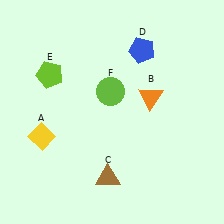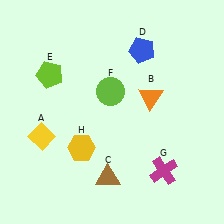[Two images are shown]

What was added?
A magenta cross (G), a yellow hexagon (H) were added in Image 2.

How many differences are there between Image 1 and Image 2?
There are 2 differences between the two images.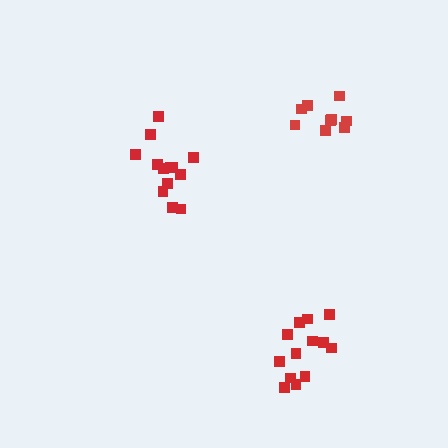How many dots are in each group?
Group 1: 9 dots, Group 2: 13 dots, Group 3: 13 dots (35 total).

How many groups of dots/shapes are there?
There are 3 groups.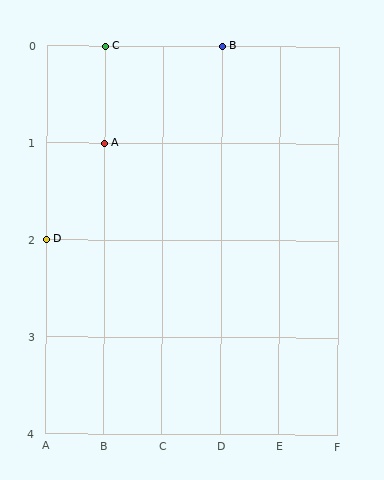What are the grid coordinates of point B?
Point B is at grid coordinates (D, 0).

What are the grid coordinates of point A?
Point A is at grid coordinates (B, 1).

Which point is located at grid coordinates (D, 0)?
Point B is at (D, 0).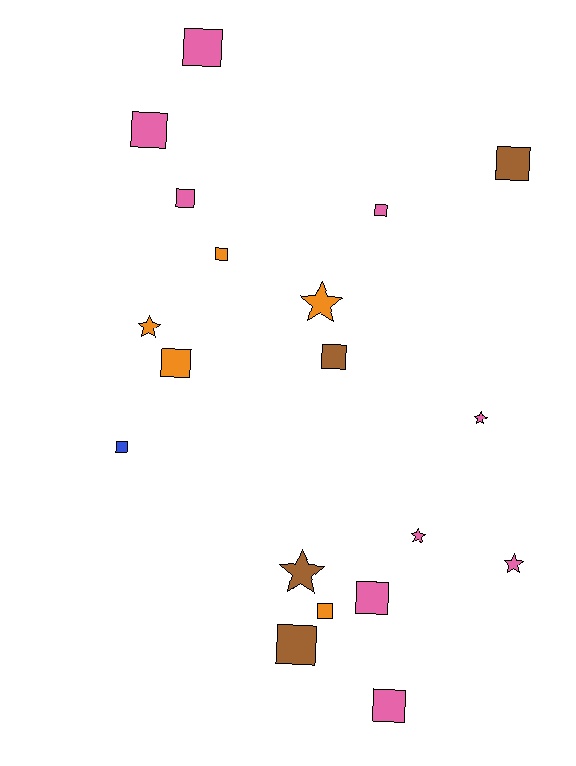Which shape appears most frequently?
Square, with 13 objects.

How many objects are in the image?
There are 19 objects.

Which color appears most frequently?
Pink, with 9 objects.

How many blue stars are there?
There are no blue stars.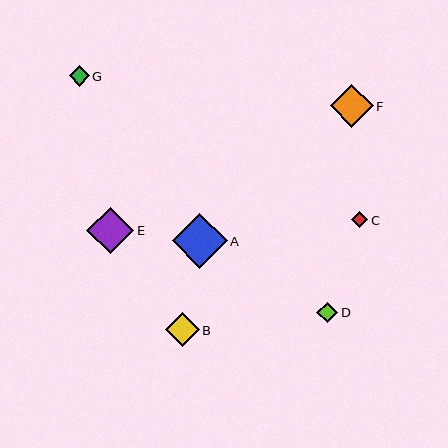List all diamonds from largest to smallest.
From largest to smallest: A, E, F, B, D, G, C.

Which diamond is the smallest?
Diamond C is the smallest with a size of approximately 16 pixels.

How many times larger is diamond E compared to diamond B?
Diamond E is approximately 1.4 times the size of diamond B.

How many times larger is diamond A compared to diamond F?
Diamond A is approximately 1.3 times the size of diamond F.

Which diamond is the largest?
Diamond A is the largest with a size of approximately 55 pixels.